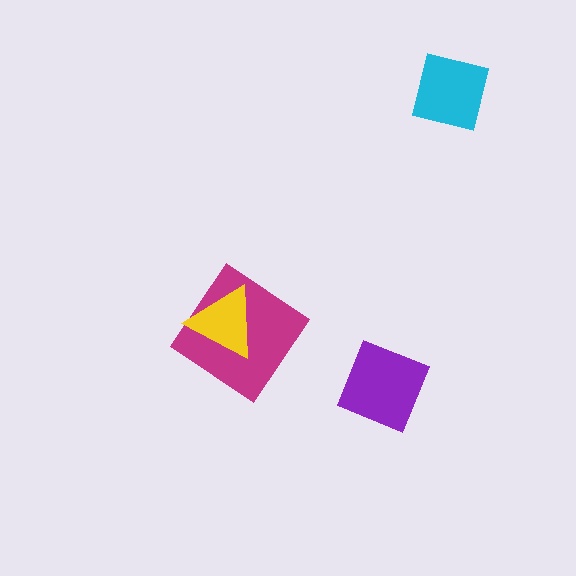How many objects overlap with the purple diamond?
0 objects overlap with the purple diamond.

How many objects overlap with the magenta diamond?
1 object overlaps with the magenta diamond.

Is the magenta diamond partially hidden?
Yes, it is partially covered by another shape.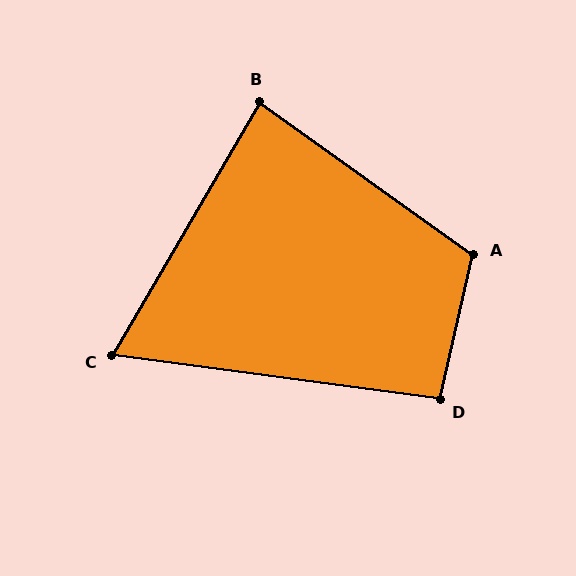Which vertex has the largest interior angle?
A, at approximately 113 degrees.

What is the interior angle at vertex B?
Approximately 85 degrees (acute).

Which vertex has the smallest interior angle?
C, at approximately 67 degrees.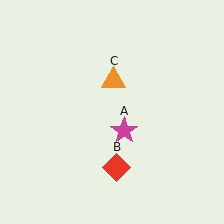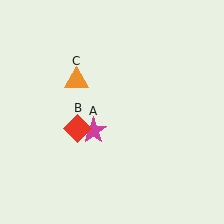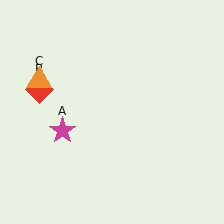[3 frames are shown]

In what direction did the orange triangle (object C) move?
The orange triangle (object C) moved left.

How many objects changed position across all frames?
3 objects changed position: magenta star (object A), red diamond (object B), orange triangle (object C).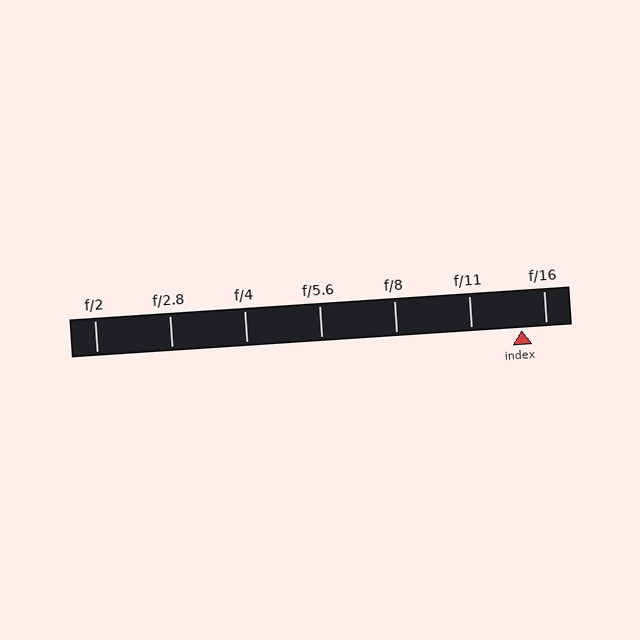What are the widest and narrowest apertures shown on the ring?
The widest aperture shown is f/2 and the narrowest is f/16.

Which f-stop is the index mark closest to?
The index mark is closest to f/16.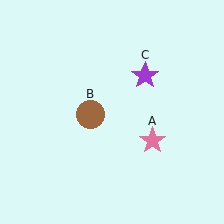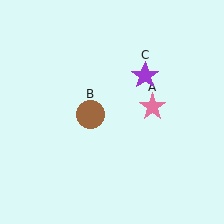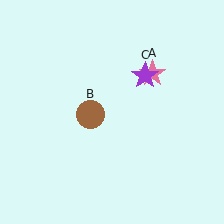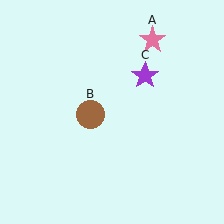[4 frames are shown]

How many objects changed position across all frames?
1 object changed position: pink star (object A).